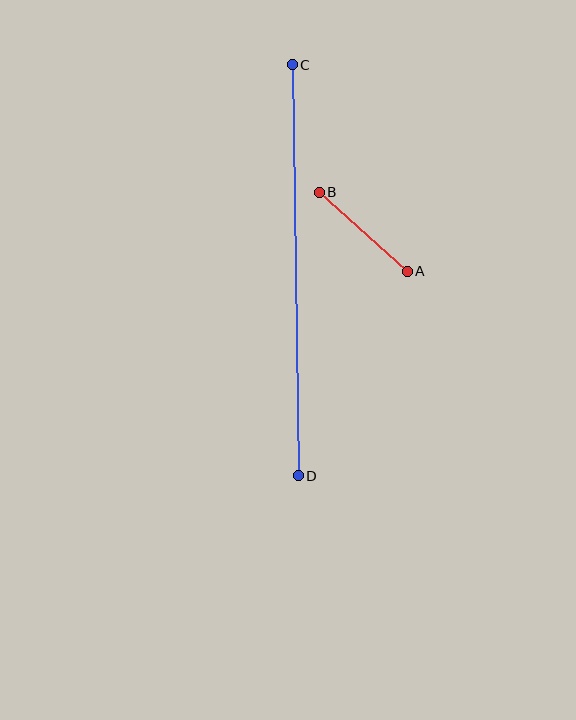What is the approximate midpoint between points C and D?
The midpoint is at approximately (295, 270) pixels.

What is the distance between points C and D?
The distance is approximately 411 pixels.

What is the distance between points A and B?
The distance is approximately 118 pixels.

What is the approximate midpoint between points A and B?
The midpoint is at approximately (363, 232) pixels.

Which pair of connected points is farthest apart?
Points C and D are farthest apart.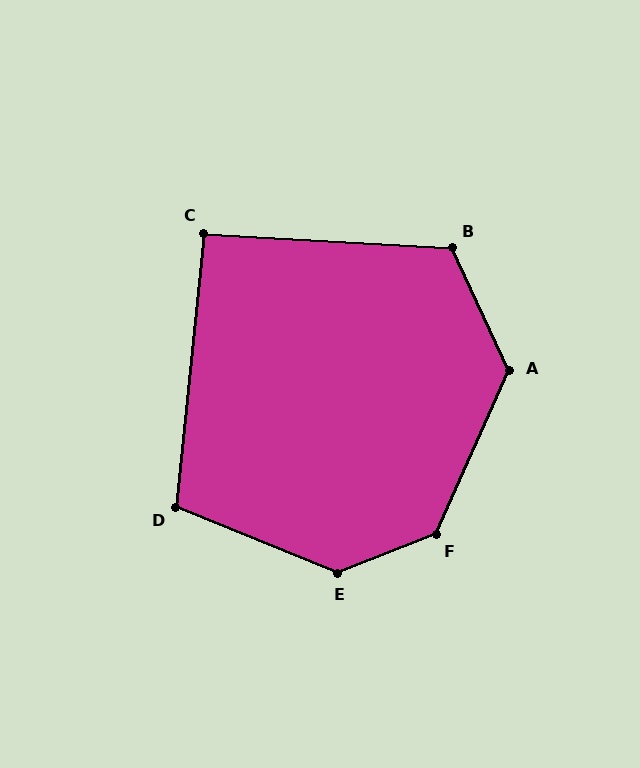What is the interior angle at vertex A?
Approximately 131 degrees (obtuse).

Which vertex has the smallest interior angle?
C, at approximately 93 degrees.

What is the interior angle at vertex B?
Approximately 118 degrees (obtuse).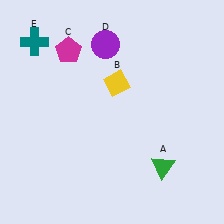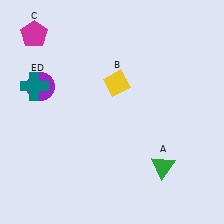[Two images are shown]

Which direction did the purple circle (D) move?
The purple circle (D) moved left.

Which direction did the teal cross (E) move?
The teal cross (E) moved down.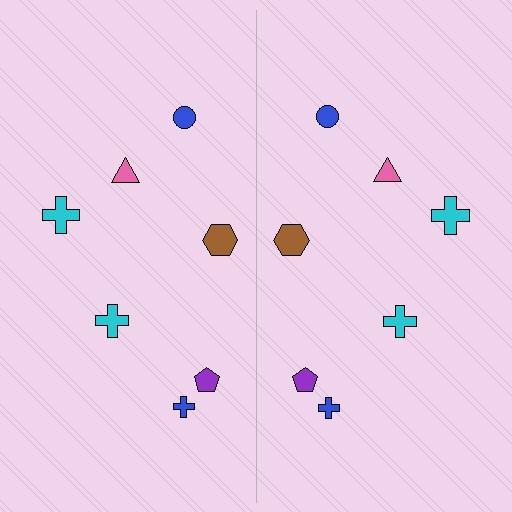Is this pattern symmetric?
Yes, this pattern has bilateral (reflection) symmetry.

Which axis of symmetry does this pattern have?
The pattern has a vertical axis of symmetry running through the center of the image.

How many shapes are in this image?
There are 14 shapes in this image.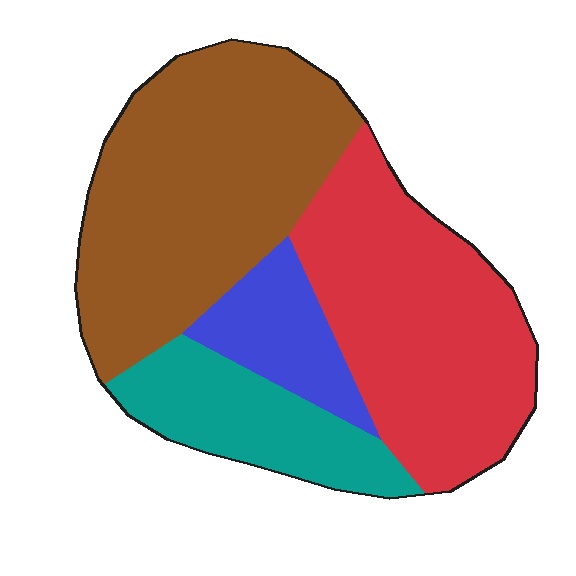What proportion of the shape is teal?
Teal covers about 15% of the shape.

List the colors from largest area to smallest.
From largest to smallest: brown, red, teal, blue.